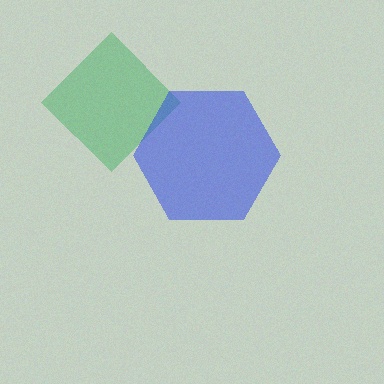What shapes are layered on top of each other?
The layered shapes are: a green diamond, a blue hexagon.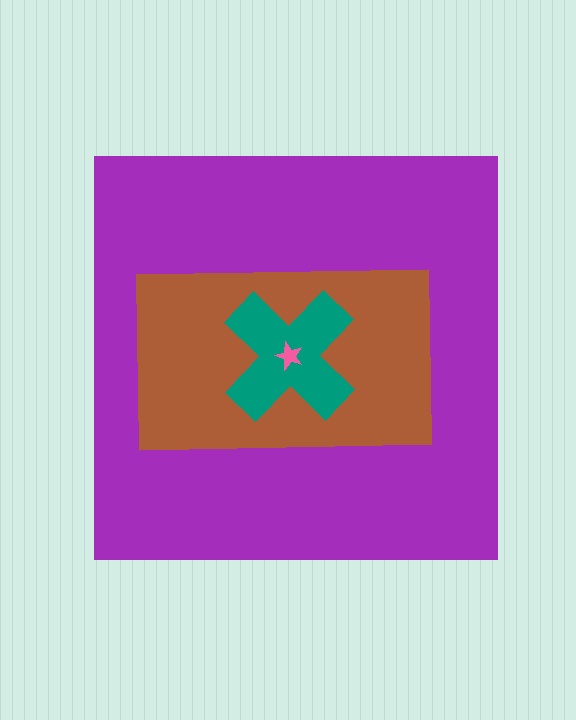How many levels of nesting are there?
4.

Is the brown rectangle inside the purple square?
Yes.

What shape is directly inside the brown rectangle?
The teal cross.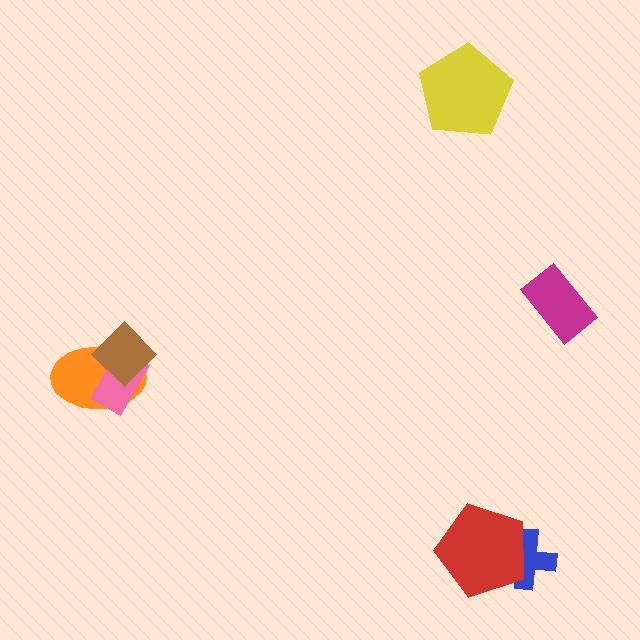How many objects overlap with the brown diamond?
2 objects overlap with the brown diamond.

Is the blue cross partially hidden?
Yes, it is partially covered by another shape.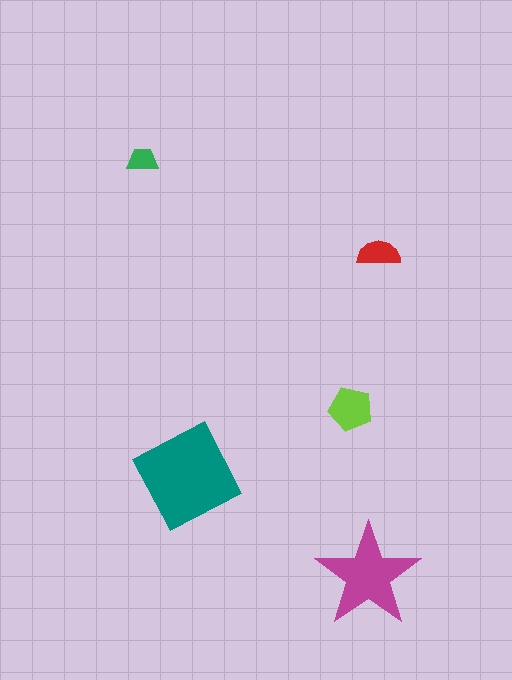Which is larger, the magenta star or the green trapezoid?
The magenta star.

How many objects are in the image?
There are 5 objects in the image.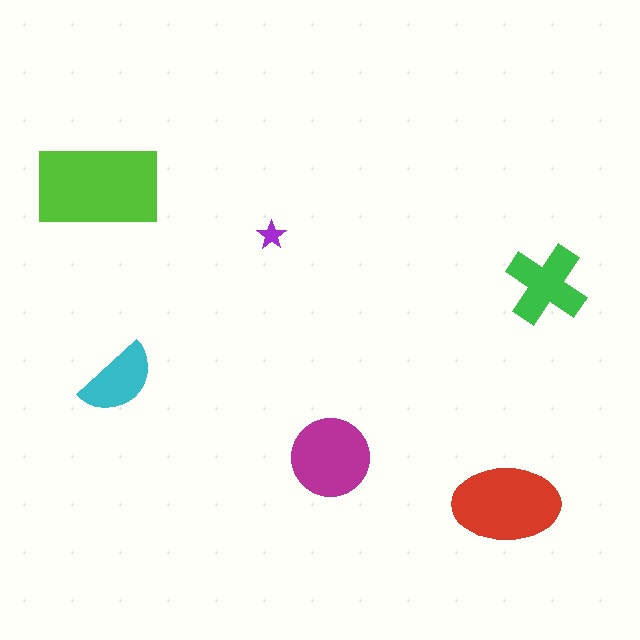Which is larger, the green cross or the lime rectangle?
The lime rectangle.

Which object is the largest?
The lime rectangle.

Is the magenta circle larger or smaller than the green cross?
Larger.